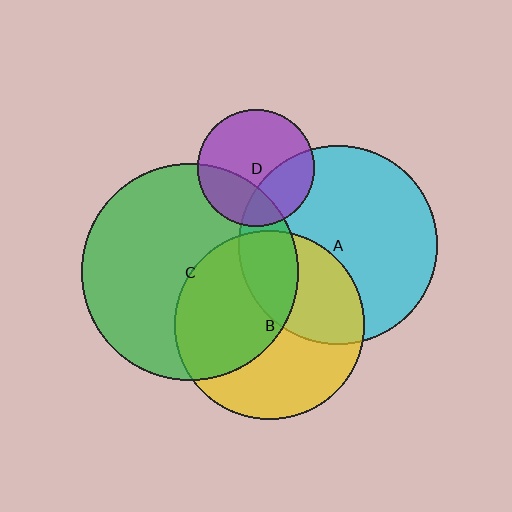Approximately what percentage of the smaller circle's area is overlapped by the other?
Approximately 20%.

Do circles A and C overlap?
Yes.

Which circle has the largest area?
Circle C (green).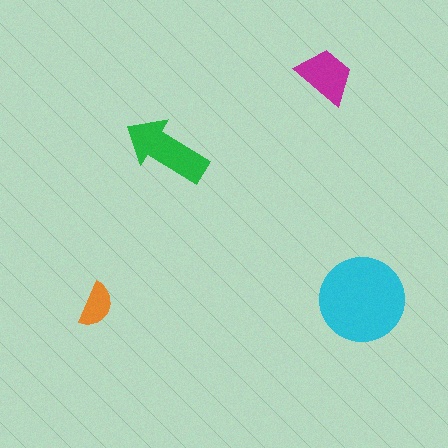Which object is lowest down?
The orange semicircle is bottommost.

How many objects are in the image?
There are 4 objects in the image.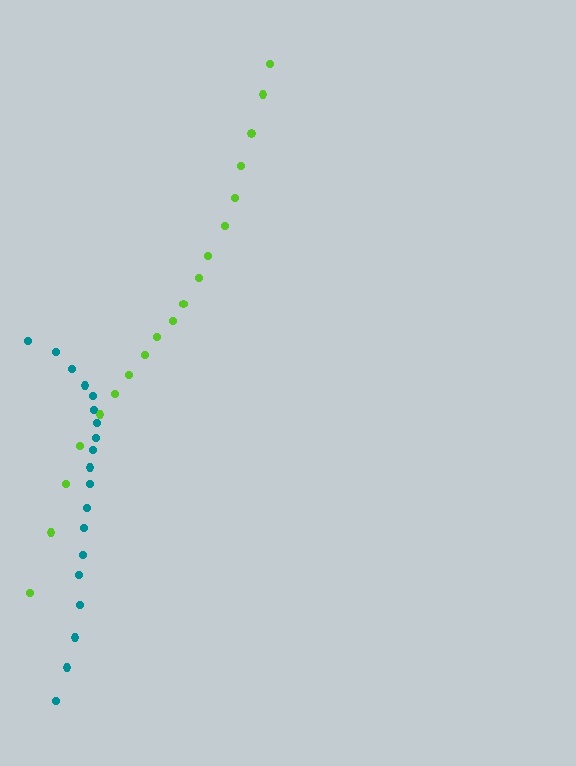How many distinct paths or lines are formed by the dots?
There are 2 distinct paths.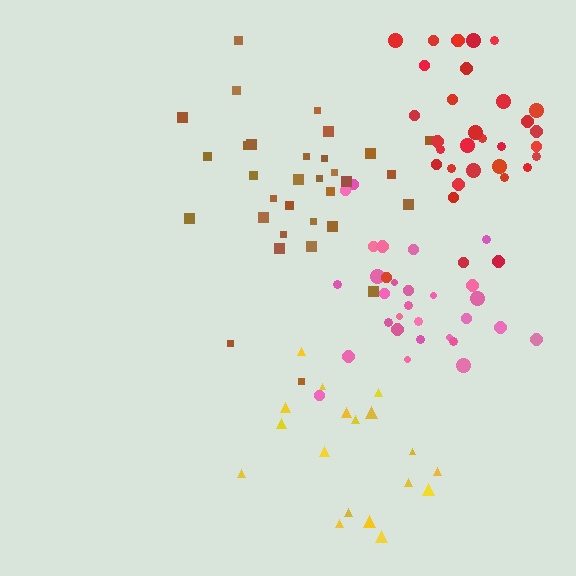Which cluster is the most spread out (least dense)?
Yellow.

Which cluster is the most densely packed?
Brown.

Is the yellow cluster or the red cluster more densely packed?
Red.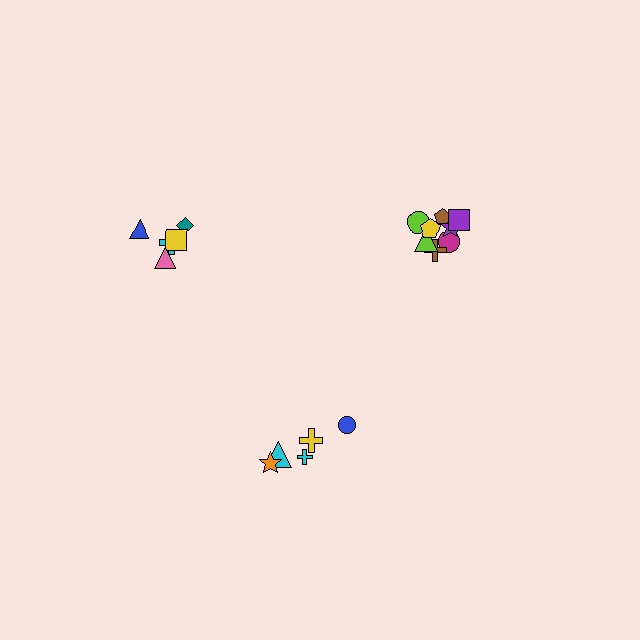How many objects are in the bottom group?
There are 5 objects.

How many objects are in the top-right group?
There are 8 objects.